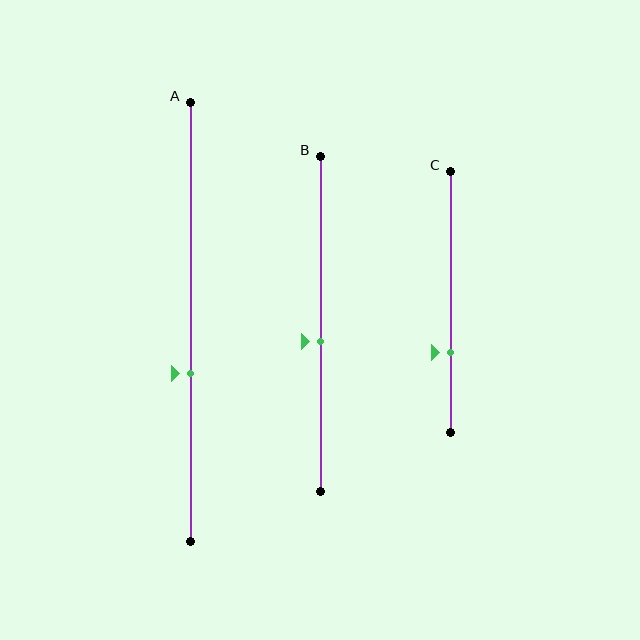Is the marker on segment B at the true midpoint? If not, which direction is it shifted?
No, the marker on segment B is shifted downward by about 5% of the segment length.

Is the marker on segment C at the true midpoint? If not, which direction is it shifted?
No, the marker on segment C is shifted downward by about 19% of the segment length.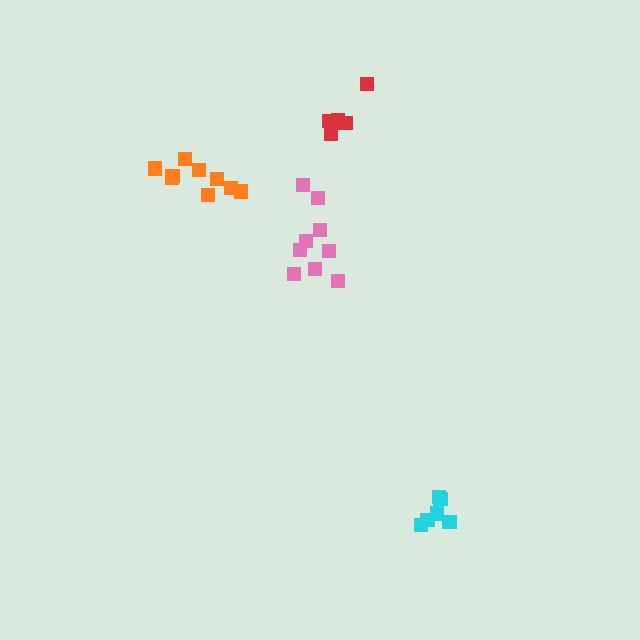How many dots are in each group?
Group 1: 5 dots, Group 2: 6 dots, Group 3: 9 dots, Group 4: 9 dots (29 total).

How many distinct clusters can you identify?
There are 4 distinct clusters.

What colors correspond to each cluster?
The clusters are colored: red, cyan, orange, pink.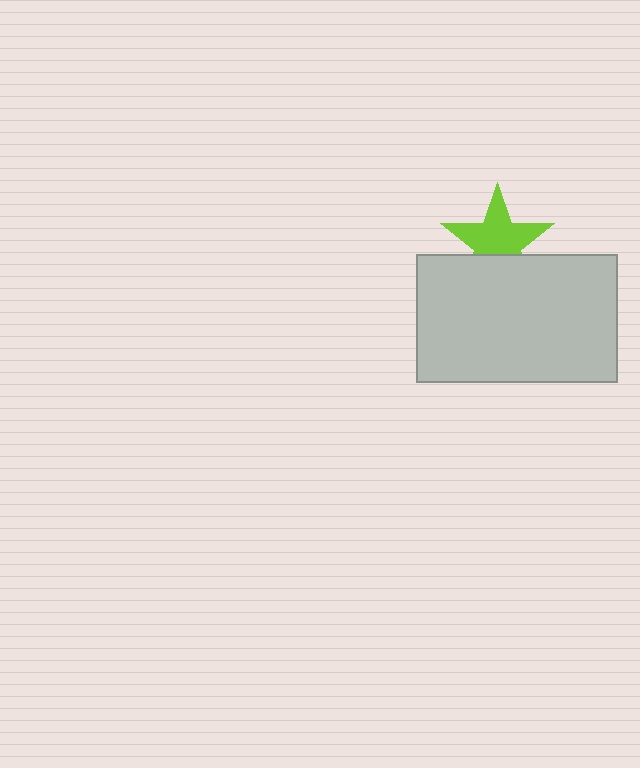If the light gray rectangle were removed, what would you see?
You would see the complete lime star.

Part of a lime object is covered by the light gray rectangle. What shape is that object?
It is a star.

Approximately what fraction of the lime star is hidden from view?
Roughly 33% of the lime star is hidden behind the light gray rectangle.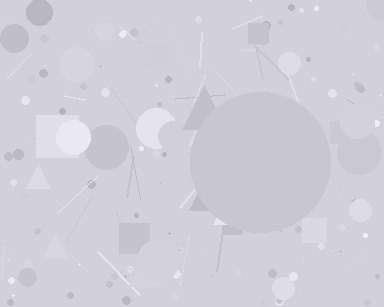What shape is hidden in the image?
A circle is hidden in the image.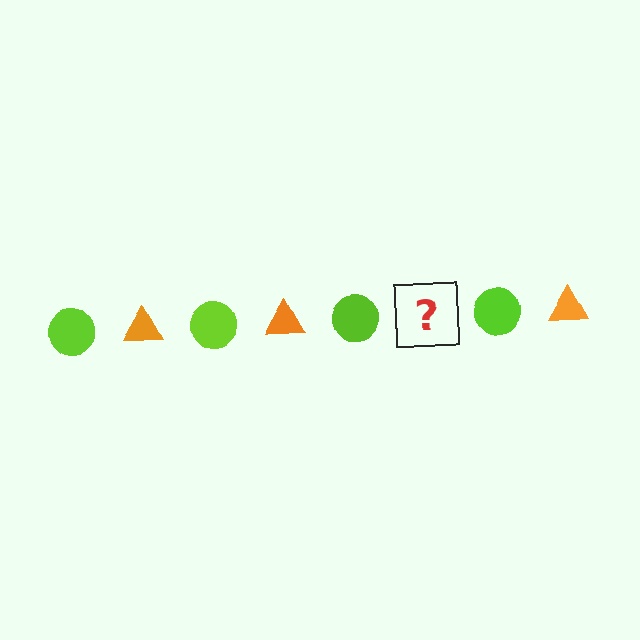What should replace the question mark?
The question mark should be replaced with an orange triangle.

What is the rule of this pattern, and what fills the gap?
The rule is that the pattern alternates between lime circle and orange triangle. The gap should be filled with an orange triangle.